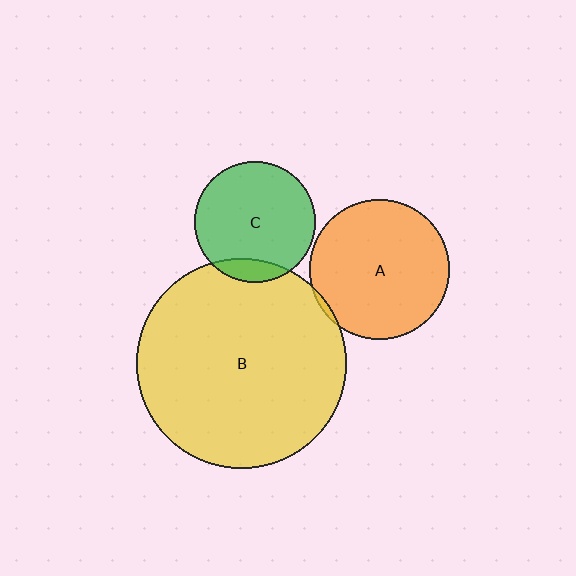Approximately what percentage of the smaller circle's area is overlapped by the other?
Approximately 10%.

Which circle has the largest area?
Circle B (yellow).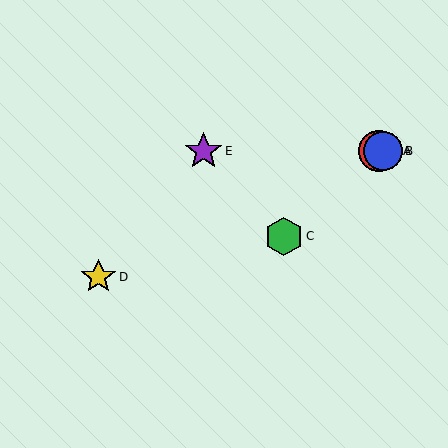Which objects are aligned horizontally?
Objects A, B, E are aligned horizontally.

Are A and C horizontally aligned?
No, A is at y≈151 and C is at y≈236.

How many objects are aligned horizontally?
3 objects (A, B, E) are aligned horizontally.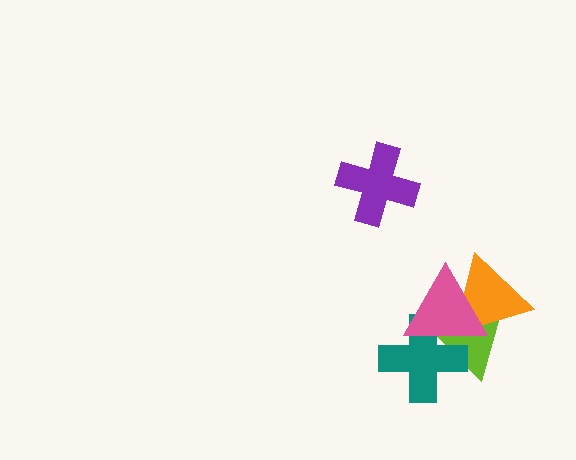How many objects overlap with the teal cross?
2 objects overlap with the teal cross.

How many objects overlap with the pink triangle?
3 objects overlap with the pink triangle.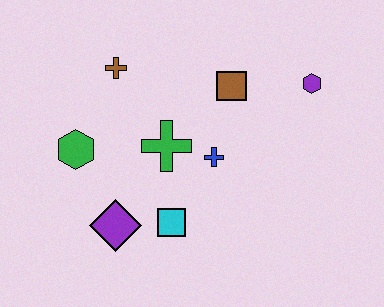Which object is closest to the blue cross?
The green cross is closest to the blue cross.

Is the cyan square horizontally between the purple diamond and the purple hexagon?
Yes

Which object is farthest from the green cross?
The purple hexagon is farthest from the green cross.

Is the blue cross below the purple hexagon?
Yes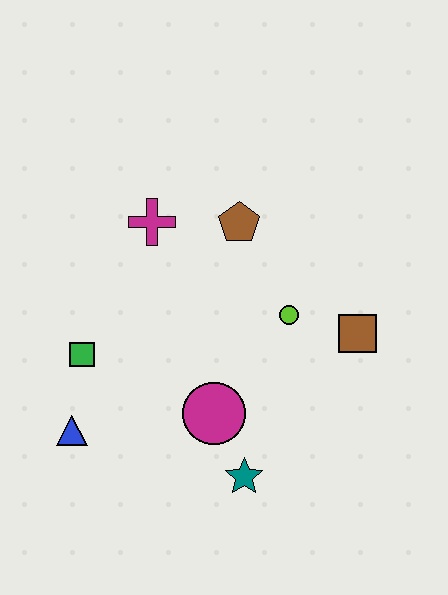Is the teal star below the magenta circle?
Yes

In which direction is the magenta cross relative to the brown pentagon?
The magenta cross is to the left of the brown pentagon.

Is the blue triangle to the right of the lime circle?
No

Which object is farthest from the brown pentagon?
The blue triangle is farthest from the brown pentagon.